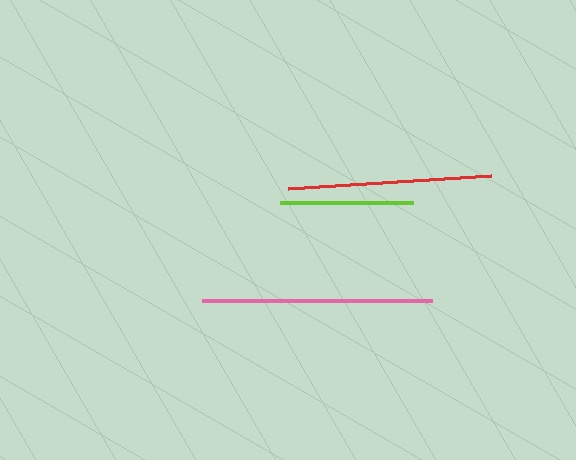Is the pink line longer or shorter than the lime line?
The pink line is longer than the lime line.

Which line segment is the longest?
The pink line is the longest at approximately 231 pixels.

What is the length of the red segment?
The red segment is approximately 203 pixels long.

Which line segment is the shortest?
The lime line is the shortest at approximately 133 pixels.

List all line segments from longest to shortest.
From longest to shortest: pink, red, lime.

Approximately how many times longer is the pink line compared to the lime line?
The pink line is approximately 1.7 times the length of the lime line.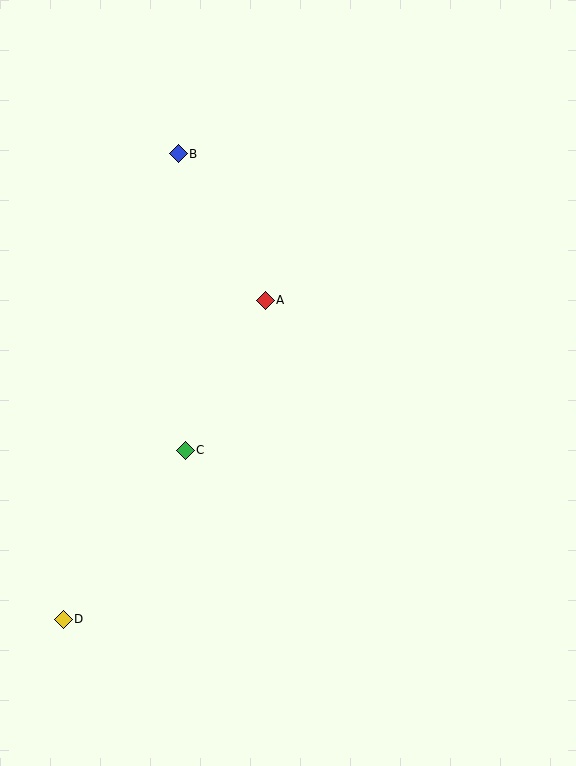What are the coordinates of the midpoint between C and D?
The midpoint between C and D is at (124, 535).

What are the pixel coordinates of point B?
Point B is at (178, 154).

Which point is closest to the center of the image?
Point A at (265, 300) is closest to the center.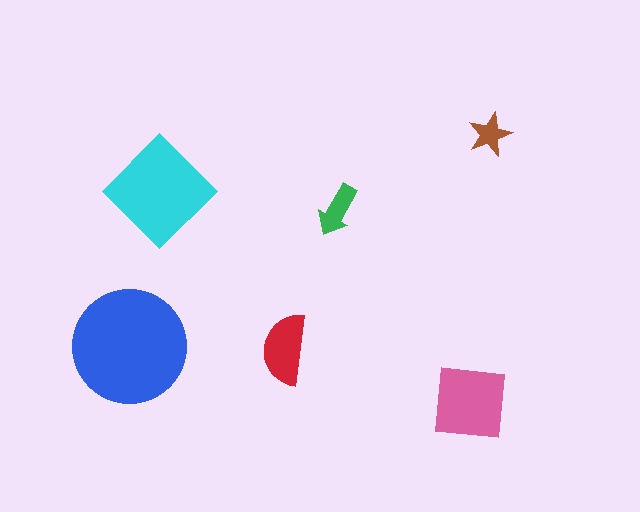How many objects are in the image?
There are 6 objects in the image.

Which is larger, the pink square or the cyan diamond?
The cyan diamond.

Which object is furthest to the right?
The brown star is rightmost.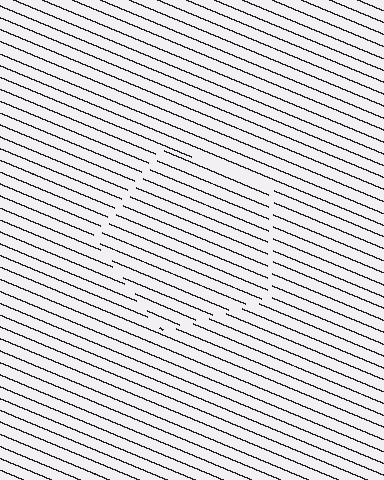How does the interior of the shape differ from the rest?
The interior of the shape contains the same grating, shifted by half a period — the contour is defined by the phase discontinuity where line-ends from the inner and outer gratings abut.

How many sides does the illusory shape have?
5 sides — the line-ends trace a pentagon.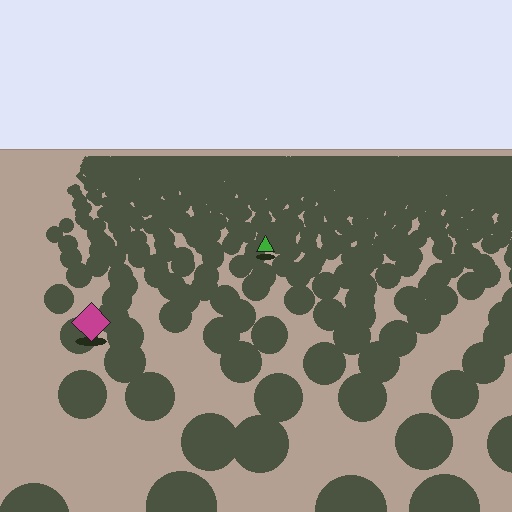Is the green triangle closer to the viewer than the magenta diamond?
No. The magenta diamond is closer — you can tell from the texture gradient: the ground texture is coarser near it.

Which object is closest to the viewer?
The magenta diamond is closest. The texture marks near it are larger and more spread out.